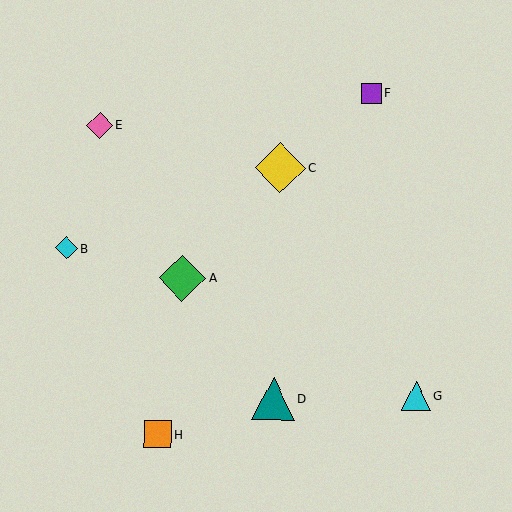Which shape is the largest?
The yellow diamond (labeled C) is the largest.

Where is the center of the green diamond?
The center of the green diamond is at (182, 278).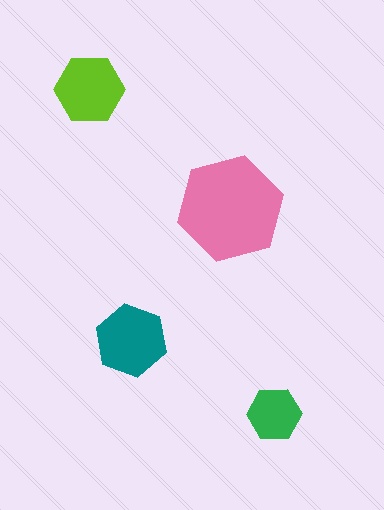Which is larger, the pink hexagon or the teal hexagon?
The pink one.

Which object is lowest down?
The green hexagon is bottommost.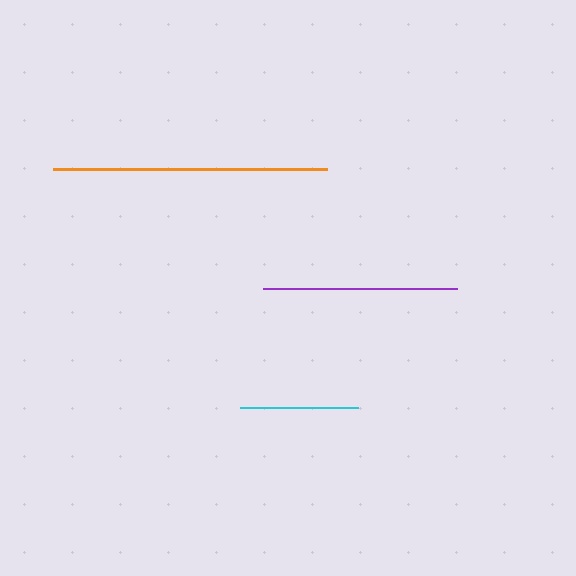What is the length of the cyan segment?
The cyan segment is approximately 118 pixels long.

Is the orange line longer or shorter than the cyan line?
The orange line is longer than the cyan line.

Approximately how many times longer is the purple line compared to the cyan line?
The purple line is approximately 1.6 times the length of the cyan line.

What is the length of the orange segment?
The orange segment is approximately 273 pixels long.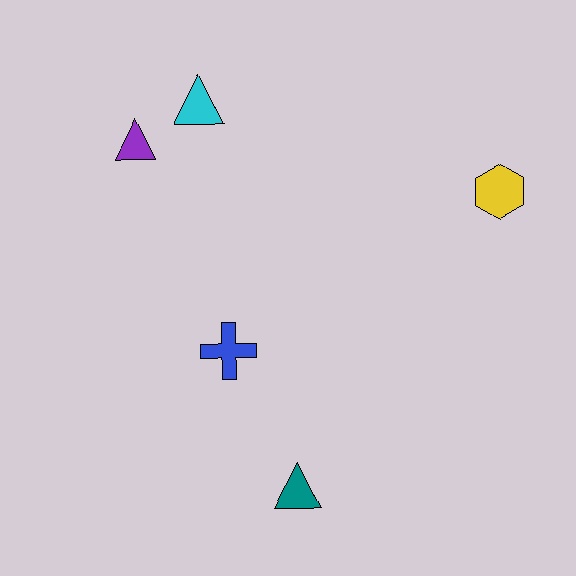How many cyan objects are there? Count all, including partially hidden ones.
There is 1 cyan object.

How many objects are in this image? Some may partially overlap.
There are 5 objects.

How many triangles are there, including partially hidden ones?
There are 3 triangles.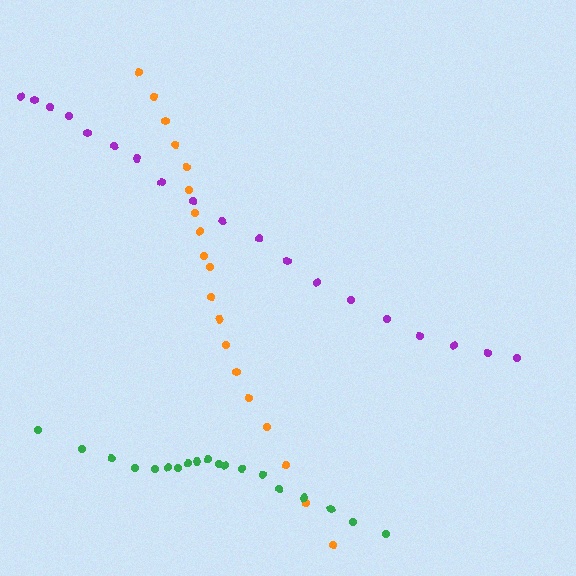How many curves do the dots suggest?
There are 3 distinct paths.